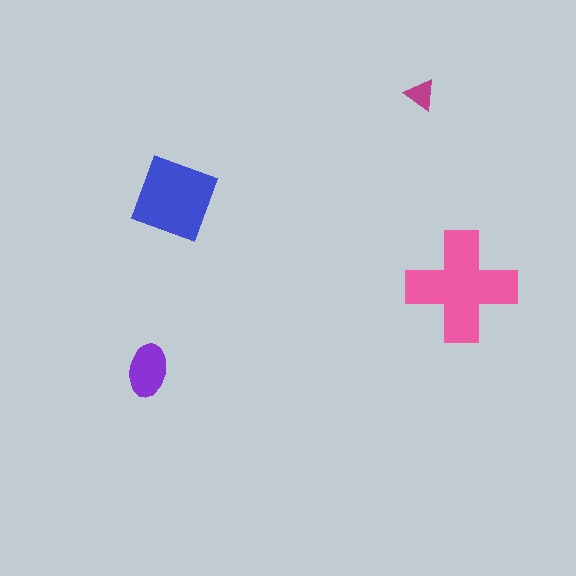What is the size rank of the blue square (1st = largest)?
2nd.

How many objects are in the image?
There are 4 objects in the image.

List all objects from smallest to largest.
The magenta triangle, the purple ellipse, the blue square, the pink cross.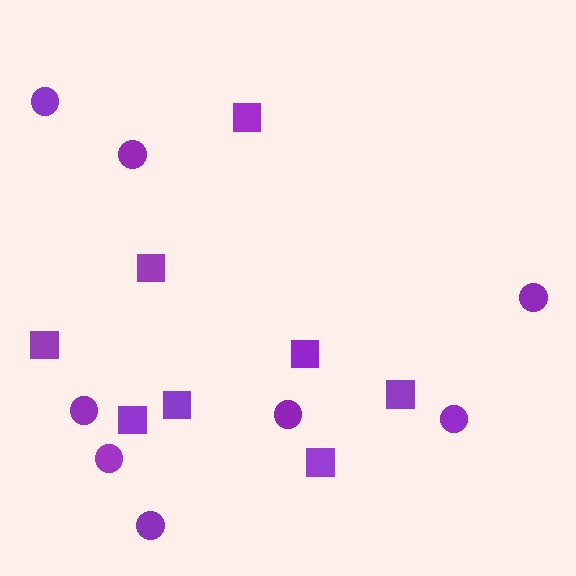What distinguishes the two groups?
There are 2 groups: one group of squares (8) and one group of circles (8).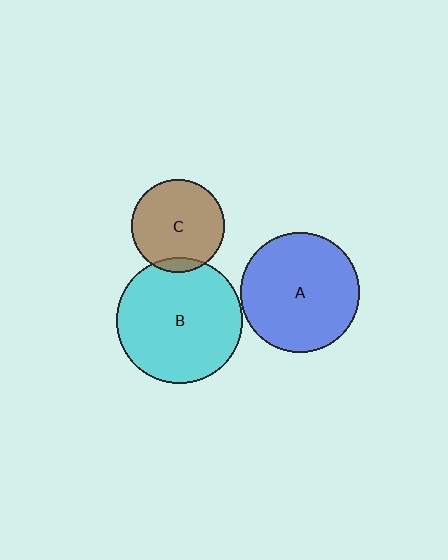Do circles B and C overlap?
Yes.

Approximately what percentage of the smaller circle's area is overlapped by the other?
Approximately 10%.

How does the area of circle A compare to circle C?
Approximately 1.6 times.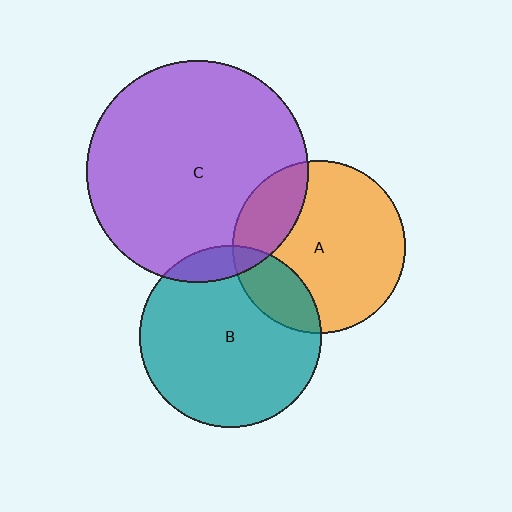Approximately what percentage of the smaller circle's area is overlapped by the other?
Approximately 10%.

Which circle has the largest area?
Circle C (purple).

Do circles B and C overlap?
Yes.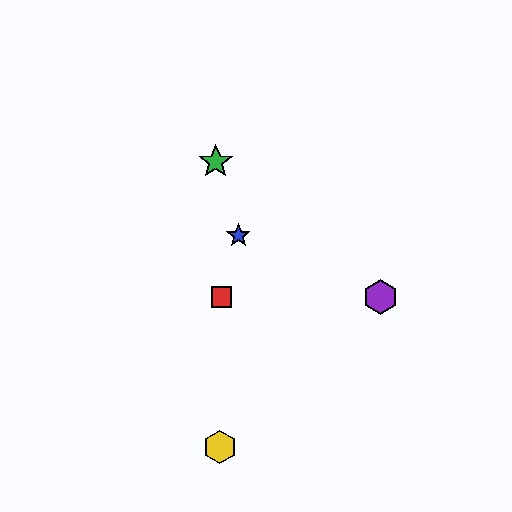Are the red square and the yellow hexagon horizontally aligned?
No, the red square is at y≈297 and the yellow hexagon is at y≈447.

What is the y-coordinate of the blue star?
The blue star is at y≈235.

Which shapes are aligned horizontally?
The red square, the purple hexagon are aligned horizontally.